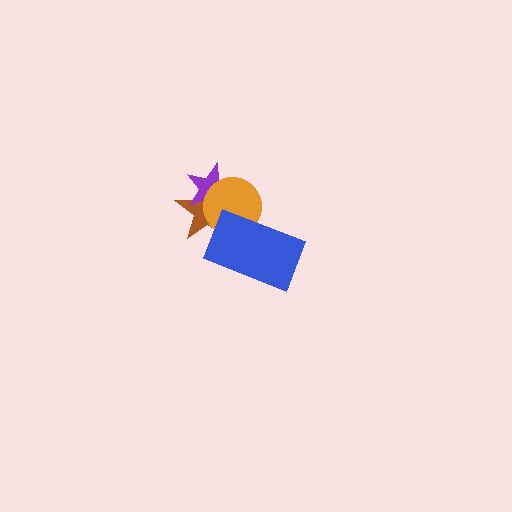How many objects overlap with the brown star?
3 objects overlap with the brown star.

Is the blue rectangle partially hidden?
No, no other shape covers it.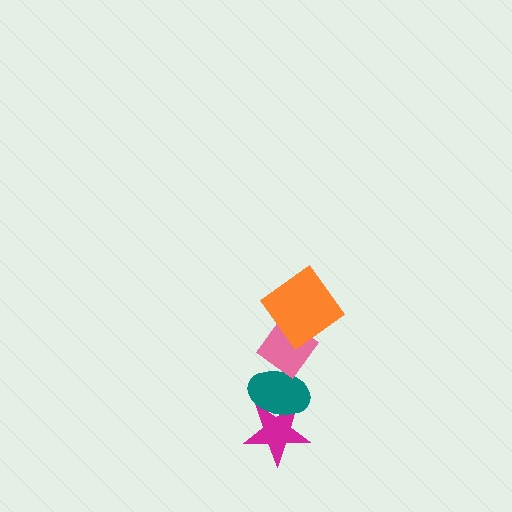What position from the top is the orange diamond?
The orange diamond is 1st from the top.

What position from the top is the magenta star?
The magenta star is 4th from the top.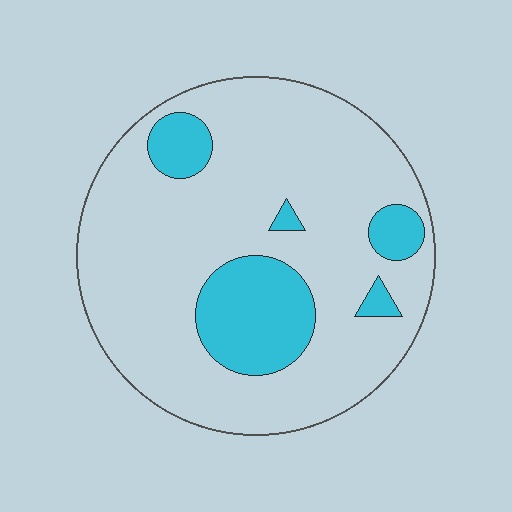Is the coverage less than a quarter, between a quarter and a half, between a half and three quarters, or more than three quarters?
Less than a quarter.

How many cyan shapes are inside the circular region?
5.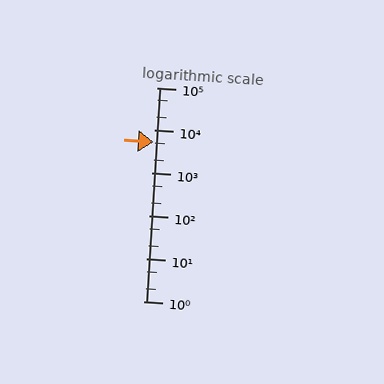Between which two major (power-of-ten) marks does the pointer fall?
The pointer is between 1000 and 10000.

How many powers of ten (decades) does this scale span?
The scale spans 5 decades, from 1 to 100000.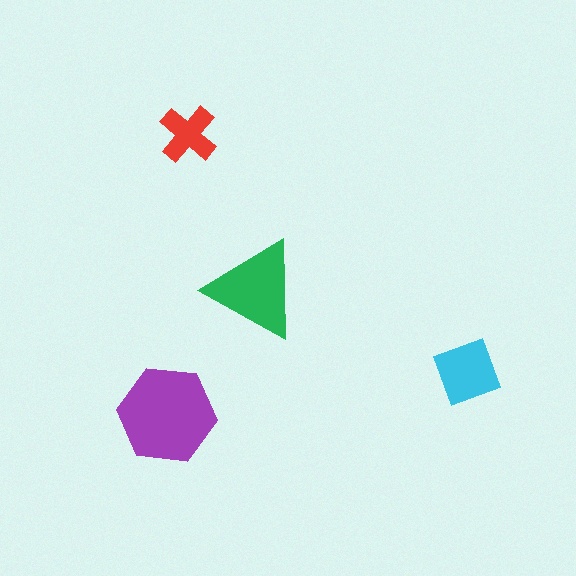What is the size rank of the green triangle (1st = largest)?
2nd.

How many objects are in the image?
There are 4 objects in the image.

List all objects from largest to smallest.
The purple hexagon, the green triangle, the cyan square, the red cross.